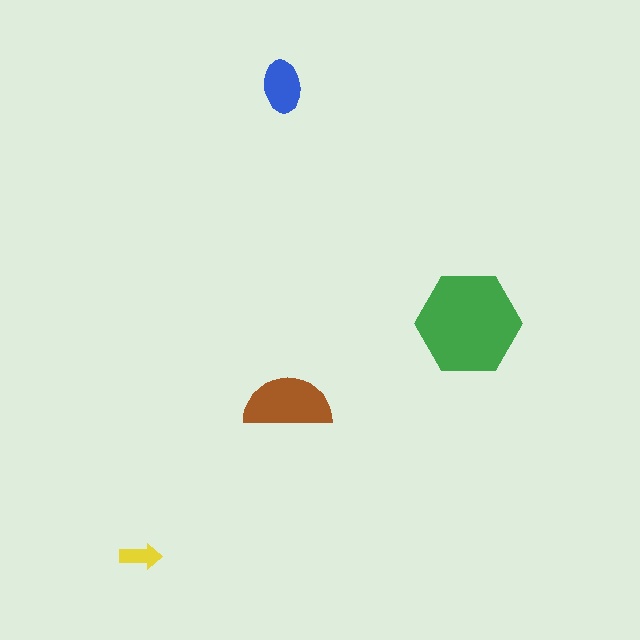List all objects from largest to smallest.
The green hexagon, the brown semicircle, the blue ellipse, the yellow arrow.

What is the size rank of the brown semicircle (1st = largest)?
2nd.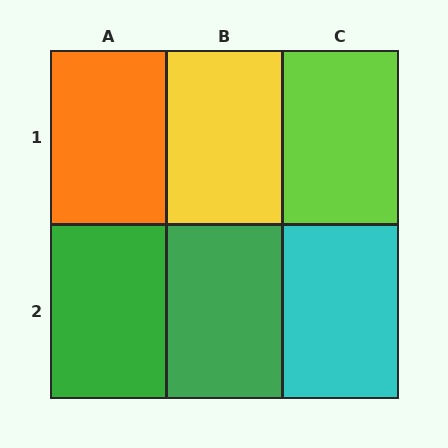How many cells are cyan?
1 cell is cyan.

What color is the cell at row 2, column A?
Green.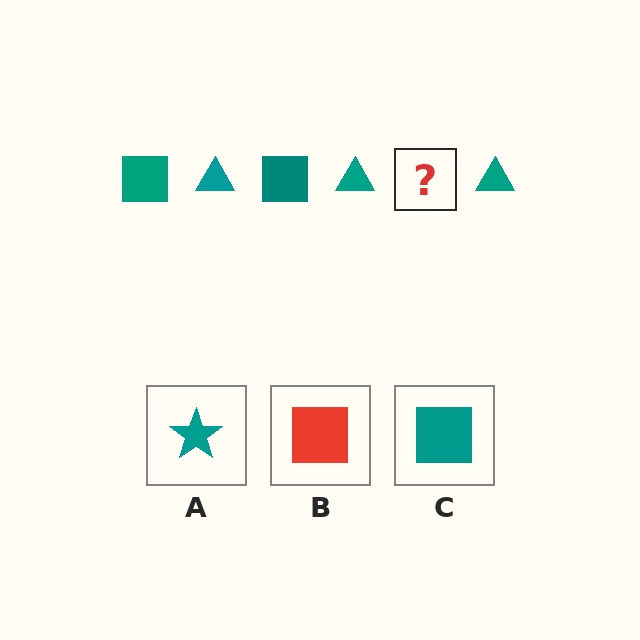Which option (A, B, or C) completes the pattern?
C.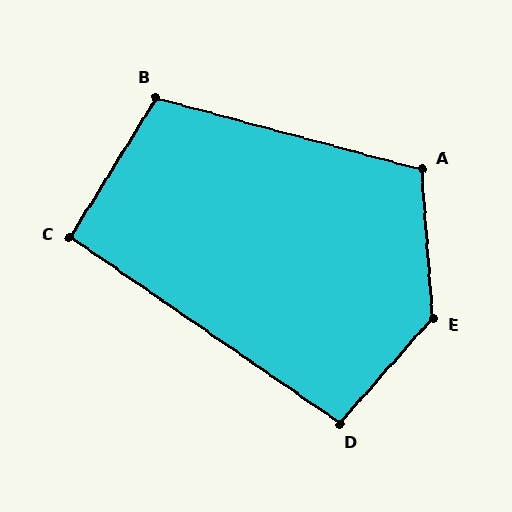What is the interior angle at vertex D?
Approximately 97 degrees (obtuse).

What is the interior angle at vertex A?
Approximately 109 degrees (obtuse).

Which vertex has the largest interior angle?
E, at approximately 135 degrees.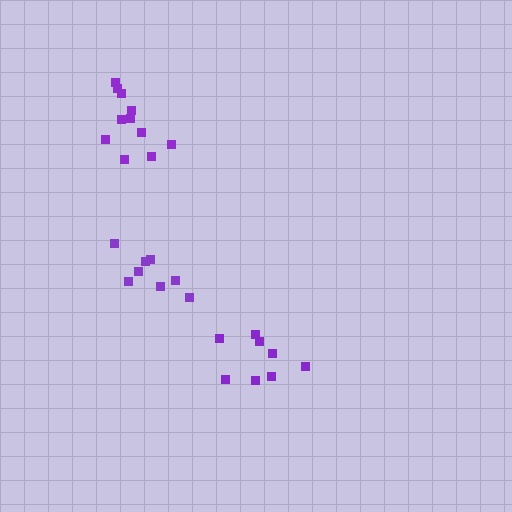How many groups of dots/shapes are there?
There are 3 groups.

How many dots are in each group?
Group 1: 8 dots, Group 2: 11 dots, Group 3: 8 dots (27 total).